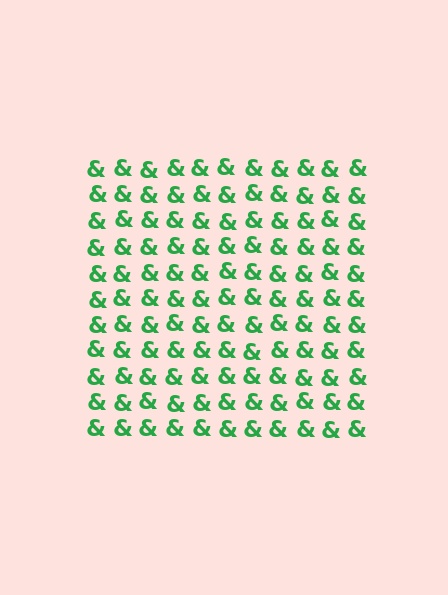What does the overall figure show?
The overall figure shows a square.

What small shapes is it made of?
It is made of small ampersands.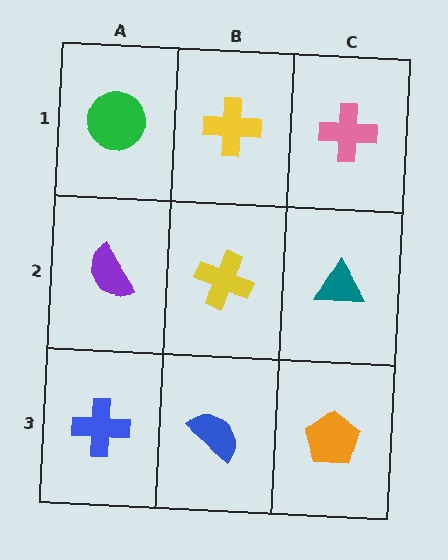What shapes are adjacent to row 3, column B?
A yellow cross (row 2, column B), a blue cross (row 3, column A), an orange pentagon (row 3, column C).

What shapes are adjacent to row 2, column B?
A yellow cross (row 1, column B), a blue semicircle (row 3, column B), a purple semicircle (row 2, column A), a teal triangle (row 2, column C).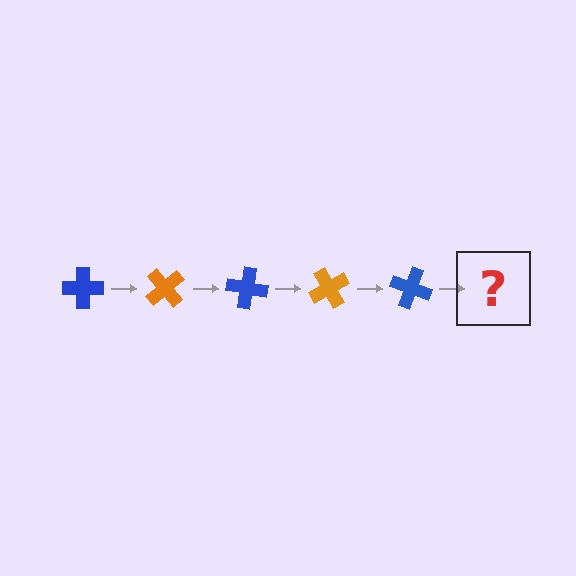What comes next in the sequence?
The next element should be an orange cross, rotated 250 degrees from the start.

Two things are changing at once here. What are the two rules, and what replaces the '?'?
The two rules are that it rotates 50 degrees each step and the color cycles through blue and orange. The '?' should be an orange cross, rotated 250 degrees from the start.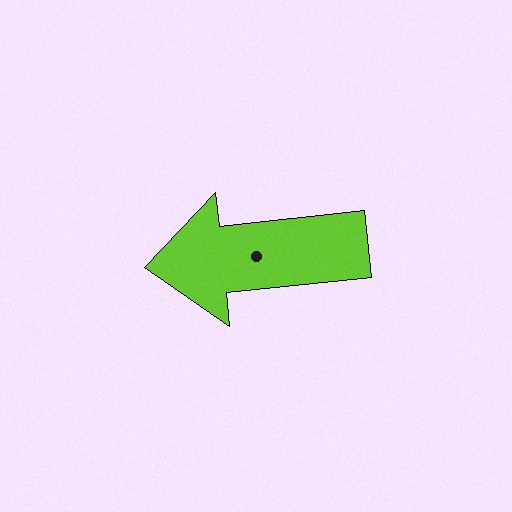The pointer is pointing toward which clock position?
Roughly 9 o'clock.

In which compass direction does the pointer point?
West.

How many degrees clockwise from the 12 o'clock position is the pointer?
Approximately 264 degrees.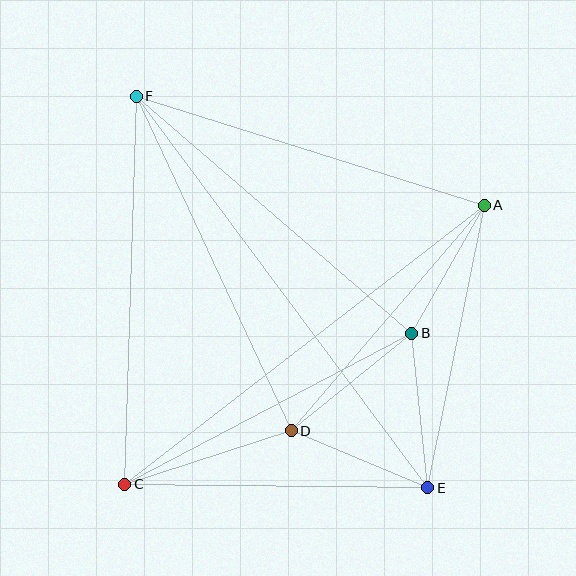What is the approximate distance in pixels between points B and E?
The distance between B and E is approximately 155 pixels.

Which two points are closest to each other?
Points A and B are closest to each other.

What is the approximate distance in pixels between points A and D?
The distance between A and D is approximately 297 pixels.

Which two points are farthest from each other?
Points E and F are farthest from each other.